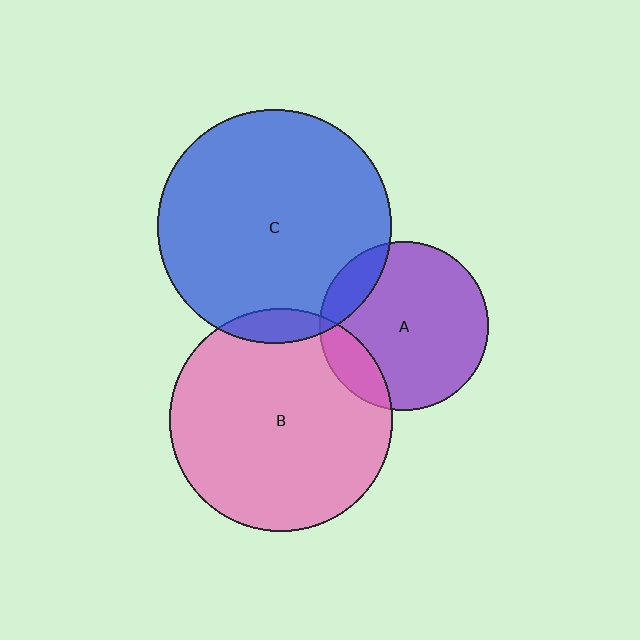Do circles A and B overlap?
Yes.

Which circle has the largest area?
Circle C (blue).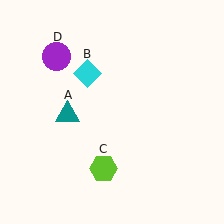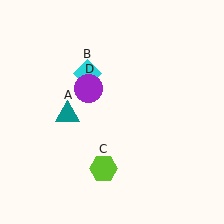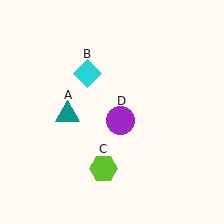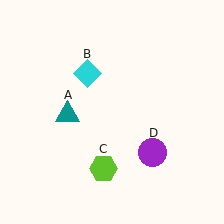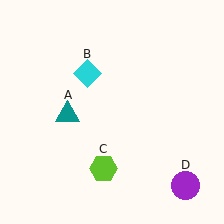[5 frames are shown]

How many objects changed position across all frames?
1 object changed position: purple circle (object D).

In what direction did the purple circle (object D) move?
The purple circle (object D) moved down and to the right.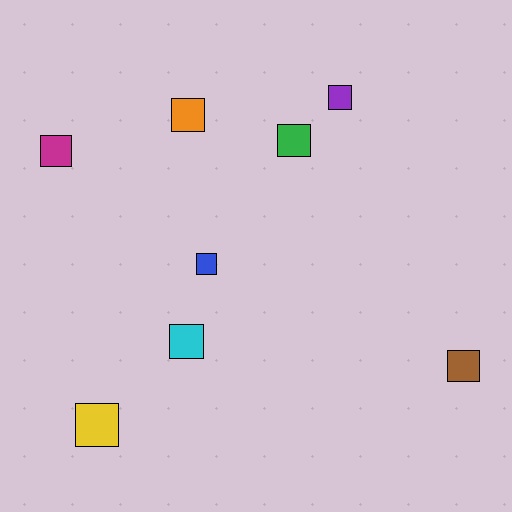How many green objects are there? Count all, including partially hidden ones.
There is 1 green object.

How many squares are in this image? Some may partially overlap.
There are 8 squares.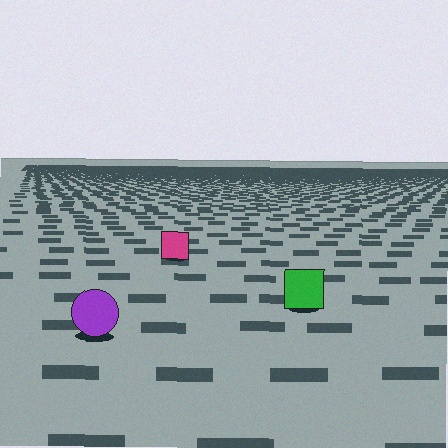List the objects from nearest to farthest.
From nearest to farthest: the purple circle, the green square, the magenta square.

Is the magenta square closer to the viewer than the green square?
No. The green square is closer — you can tell from the texture gradient: the ground texture is coarser near it.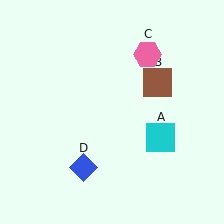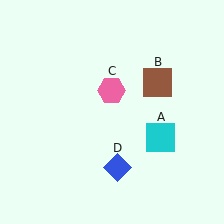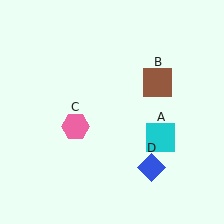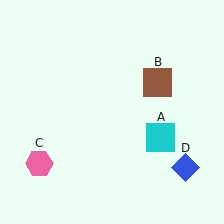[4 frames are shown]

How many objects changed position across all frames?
2 objects changed position: pink hexagon (object C), blue diamond (object D).